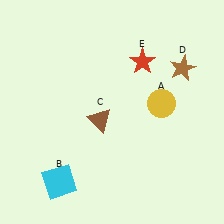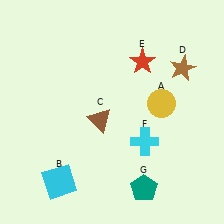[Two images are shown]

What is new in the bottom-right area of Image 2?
A cyan cross (F) was added in the bottom-right area of Image 2.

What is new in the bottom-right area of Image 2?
A teal pentagon (G) was added in the bottom-right area of Image 2.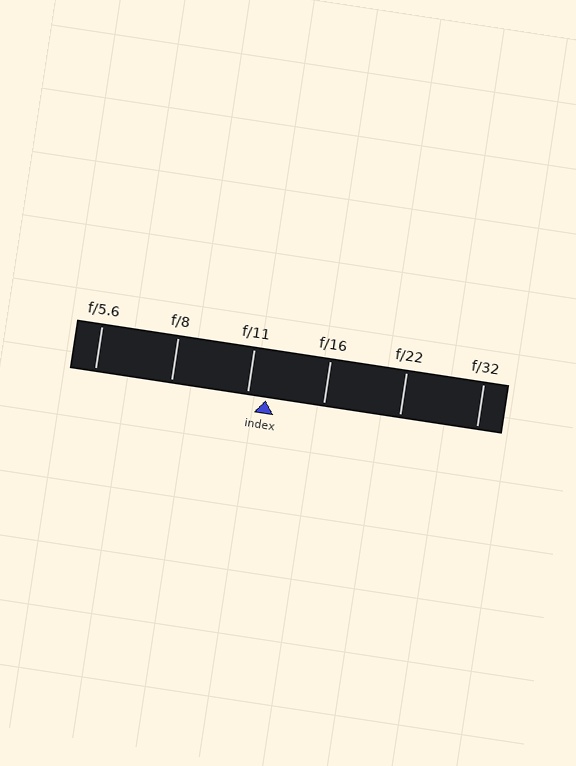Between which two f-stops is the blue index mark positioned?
The index mark is between f/11 and f/16.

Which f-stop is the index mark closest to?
The index mark is closest to f/11.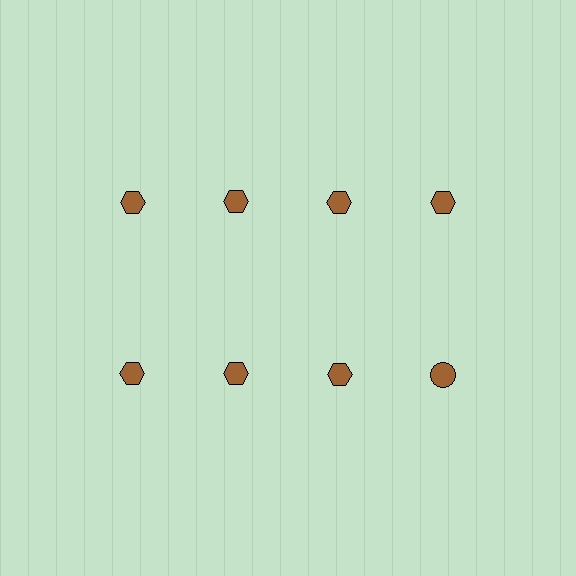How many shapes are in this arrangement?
There are 8 shapes arranged in a grid pattern.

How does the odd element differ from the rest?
It has a different shape: circle instead of hexagon.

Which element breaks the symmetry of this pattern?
The brown circle in the second row, second from right column breaks the symmetry. All other shapes are brown hexagons.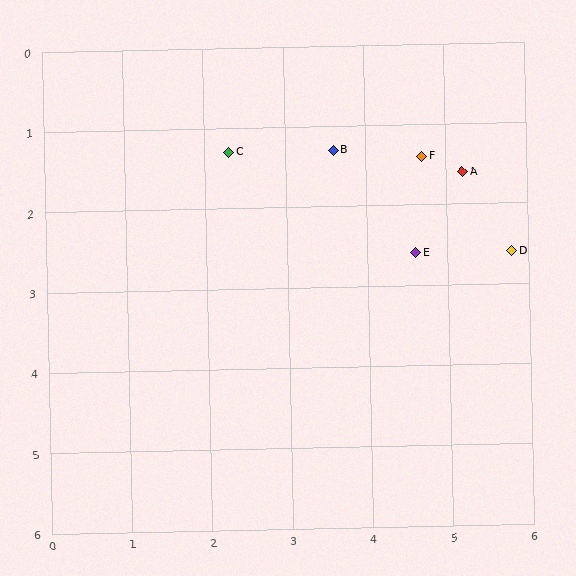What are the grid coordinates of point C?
Point C is at approximately (2.3, 1.3).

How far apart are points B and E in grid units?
Points B and E are about 1.6 grid units apart.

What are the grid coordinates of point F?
Point F is at approximately (4.7, 1.4).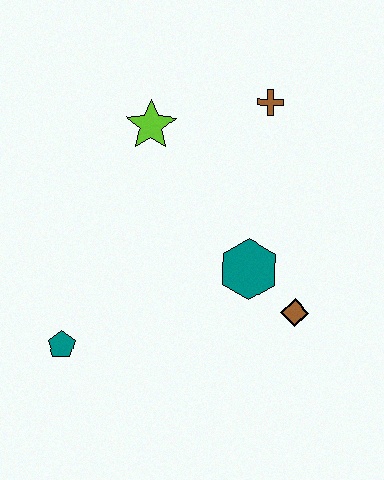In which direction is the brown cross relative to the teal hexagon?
The brown cross is above the teal hexagon.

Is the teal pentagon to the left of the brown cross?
Yes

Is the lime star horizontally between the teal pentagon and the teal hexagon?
Yes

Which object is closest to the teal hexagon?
The brown diamond is closest to the teal hexagon.